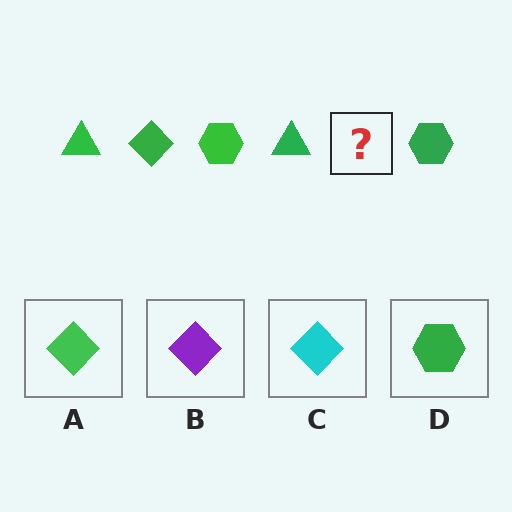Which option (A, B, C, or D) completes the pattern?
A.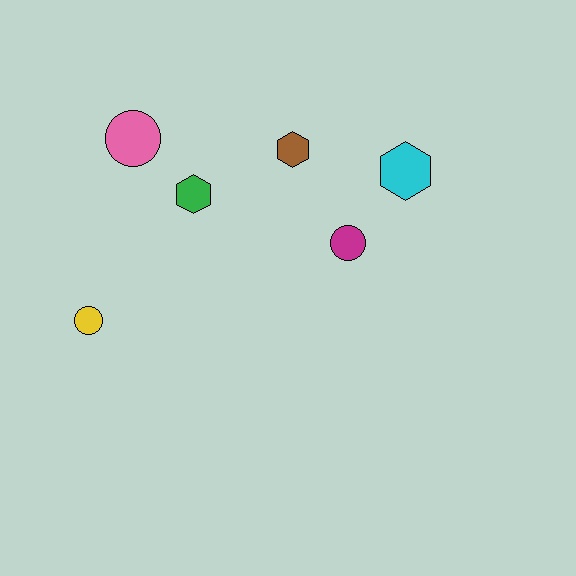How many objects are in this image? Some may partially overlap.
There are 6 objects.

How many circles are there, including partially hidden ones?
There are 3 circles.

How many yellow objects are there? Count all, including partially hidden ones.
There is 1 yellow object.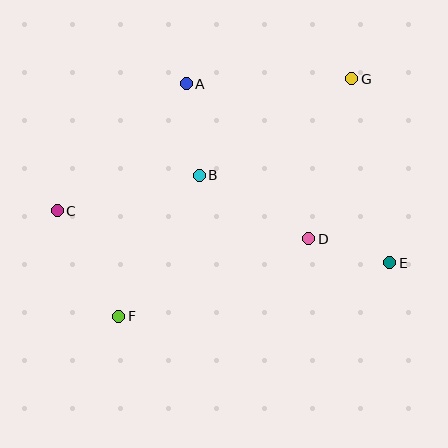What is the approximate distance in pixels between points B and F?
The distance between B and F is approximately 162 pixels.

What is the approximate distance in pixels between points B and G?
The distance between B and G is approximately 180 pixels.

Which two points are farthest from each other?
Points C and E are farthest from each other.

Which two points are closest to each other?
Points D and E are closest to each other.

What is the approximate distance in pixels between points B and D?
The distance between B and D is approximately 126 pixels.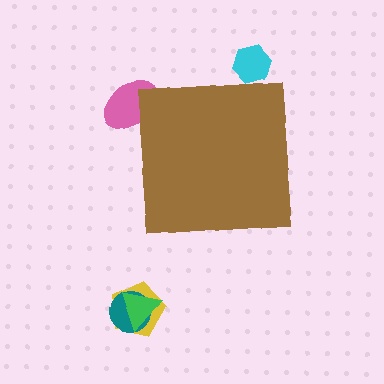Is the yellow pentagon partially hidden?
No, the yellow pentagon is fully visible.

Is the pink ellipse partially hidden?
Yes, the pink ellipse is partially hidden behind the brown square.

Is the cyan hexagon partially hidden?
Yes, the cyan hexagon is partially hidden behind the brown square.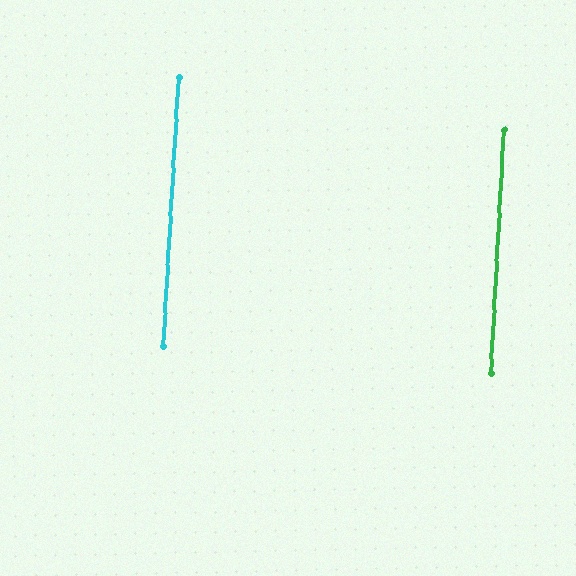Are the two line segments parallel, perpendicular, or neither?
Parallel — their directions differ by only 0.2°.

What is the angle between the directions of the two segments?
Approximately 0 degrees.